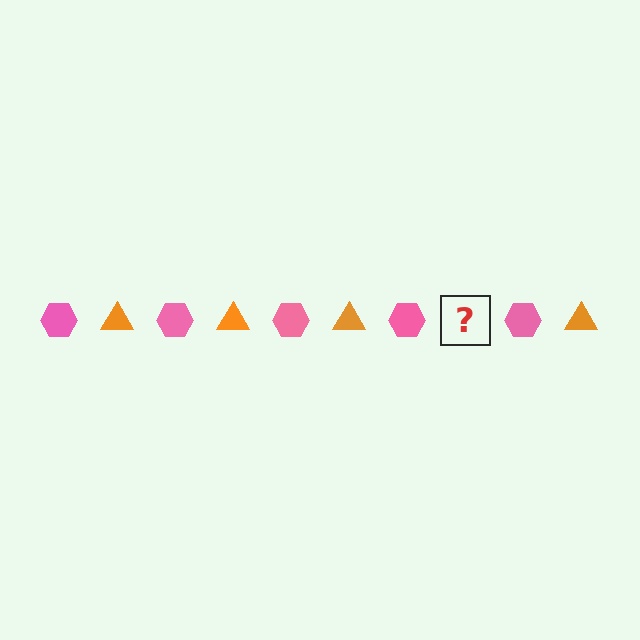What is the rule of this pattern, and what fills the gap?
The rule is that the pattern alternates between pink hexagon and orange triangle. The gap should be filled with an orange triangle.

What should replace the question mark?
The question mark should be replaced with an orange triangle.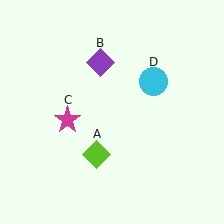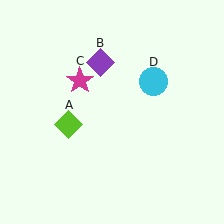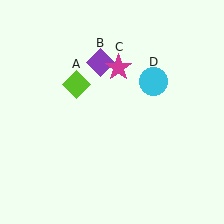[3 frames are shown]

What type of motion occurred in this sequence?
The lime diamond (object A), magenta star (object C) rotated clockwise around the center of the scene.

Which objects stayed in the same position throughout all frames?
Purple diamond (object B) and cyan circle (object D) remained stationary.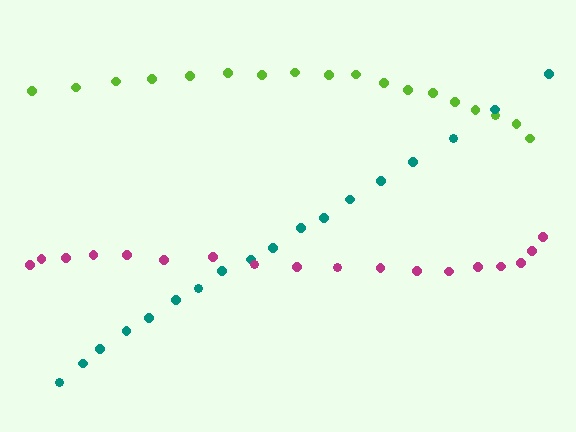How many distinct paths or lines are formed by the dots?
There are 3 distinct paths.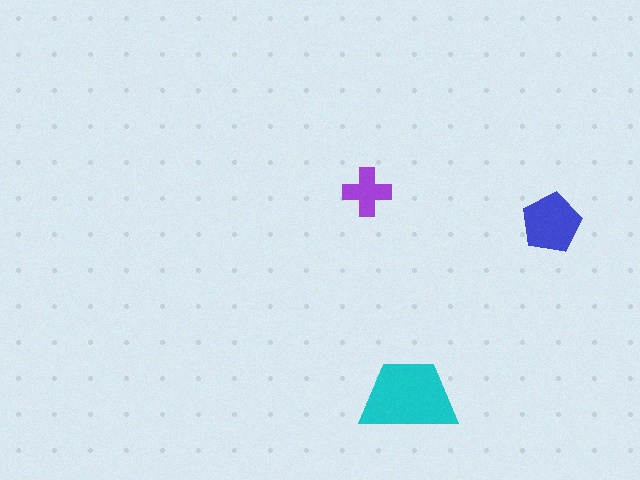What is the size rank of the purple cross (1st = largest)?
3rd.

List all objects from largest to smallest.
The cyan trapezoid, the blue pentagon, the purple cross.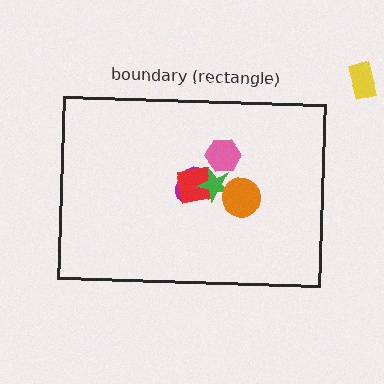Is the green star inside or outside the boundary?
Inside.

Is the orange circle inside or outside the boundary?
Inside.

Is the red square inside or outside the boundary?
Inside.